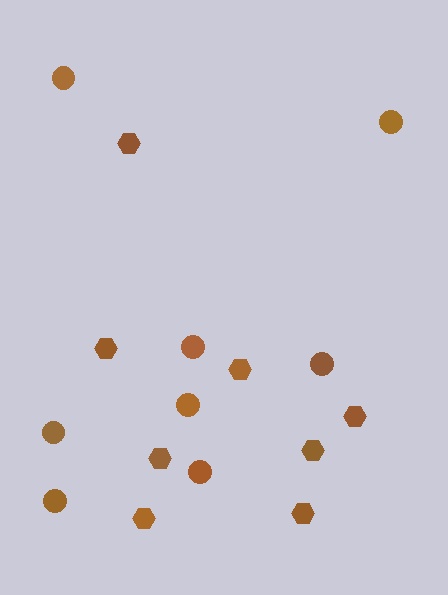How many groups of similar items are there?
There are 2 groups: one group of circles (8) and one group of hexagons (8).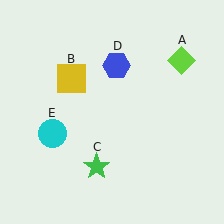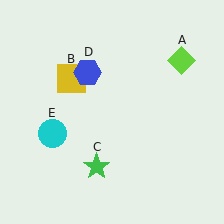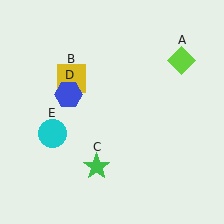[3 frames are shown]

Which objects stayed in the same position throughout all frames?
Lime diamond (object A) and yellow square (object B) and green star (object C) and cyan circle (object E) remained stationary.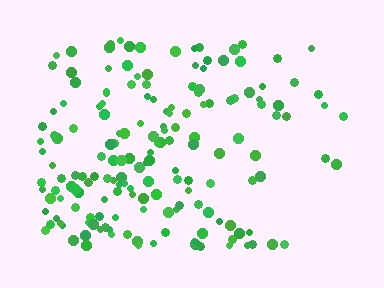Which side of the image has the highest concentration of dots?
The left.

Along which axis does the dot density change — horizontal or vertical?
Horizontal.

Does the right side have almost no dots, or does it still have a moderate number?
Still a moderate number, just noticeably fewer than the left.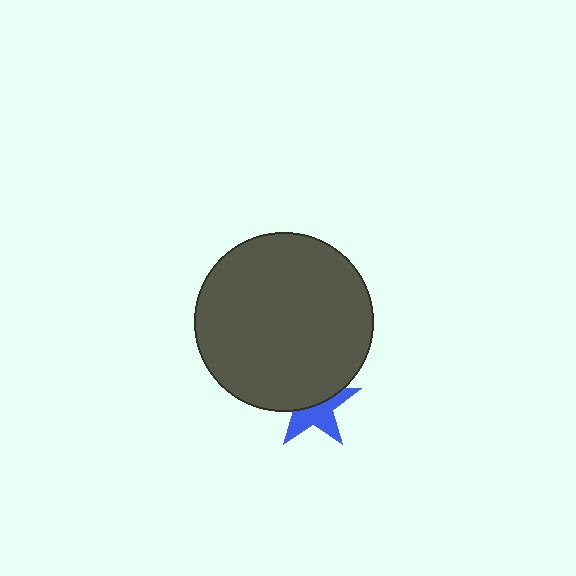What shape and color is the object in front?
The object in front is a dark gray circle.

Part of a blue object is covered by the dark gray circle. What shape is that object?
It is a star.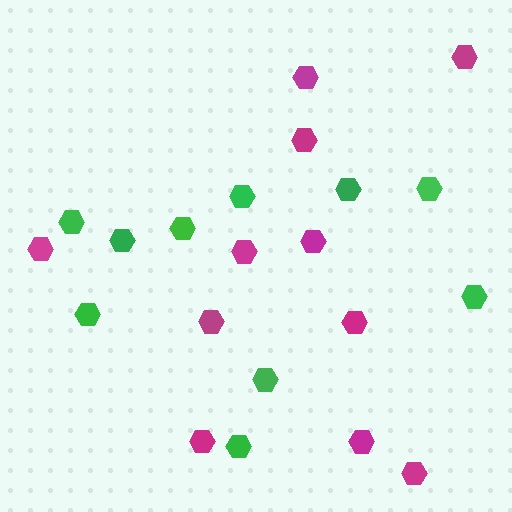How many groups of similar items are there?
There are 2 groups: one group of magenta hexagons (11) and one group of green hexagons (10).